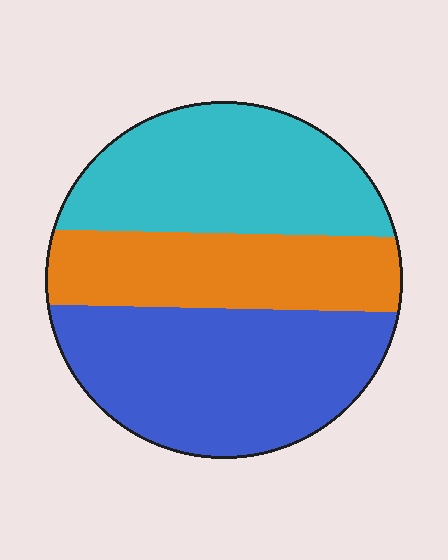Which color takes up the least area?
Orange, at roughly 25%.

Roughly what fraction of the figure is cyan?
Cyan takes up about one third (1/3) of the figure.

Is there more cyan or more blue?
Blue.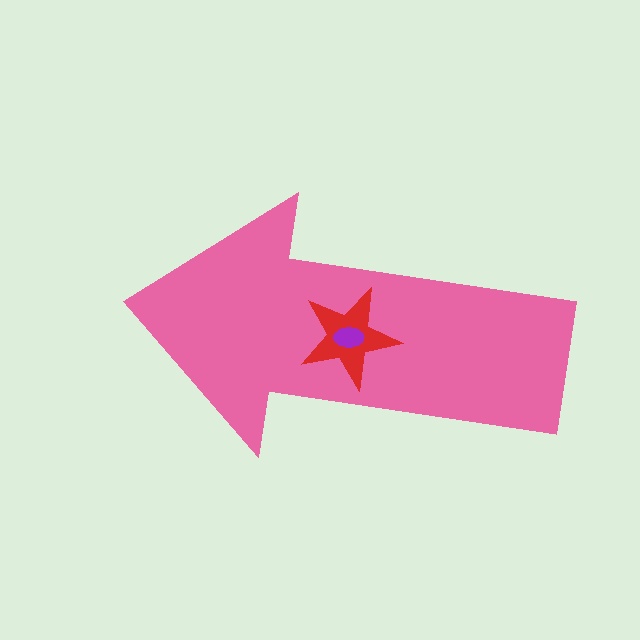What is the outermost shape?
The pink arrow.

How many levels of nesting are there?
3.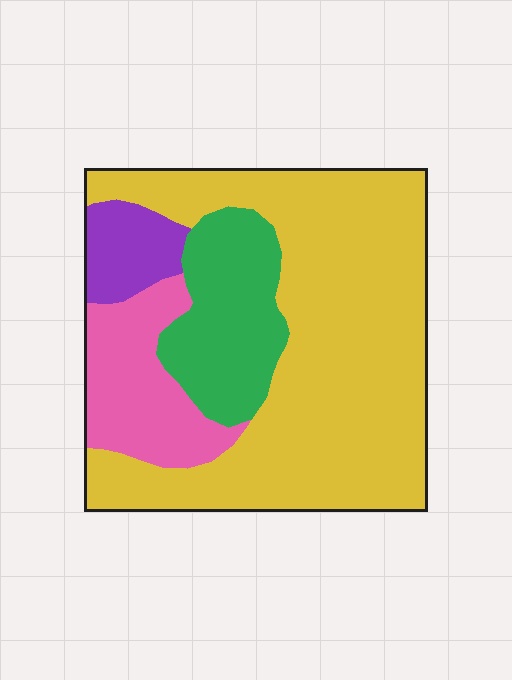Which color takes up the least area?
Purple, at roughly 5%.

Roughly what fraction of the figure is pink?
Pink covers 15% of the figure.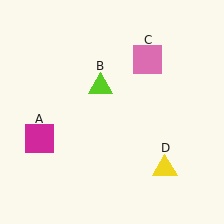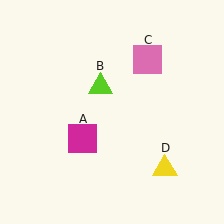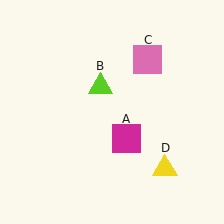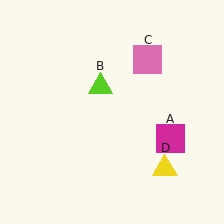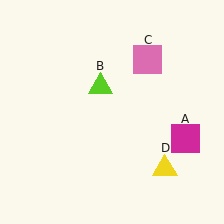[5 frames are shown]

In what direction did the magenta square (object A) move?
The magenta square (object A) moved right.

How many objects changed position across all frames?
1 object changed position: magenta square (object A).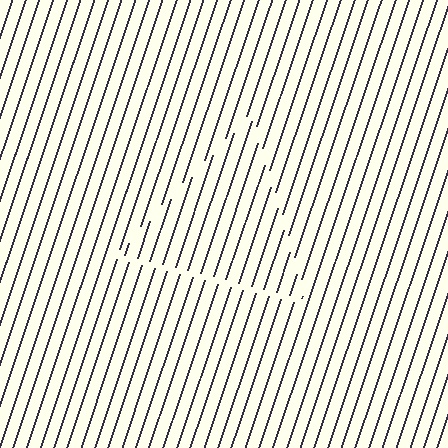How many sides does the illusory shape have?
3 sides — the line-ends trace a triangle.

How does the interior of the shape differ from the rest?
The interior of the shape contains the same grating, shifted by half a period — the contour is defined by the phase discontinuity where line-ends from the inner and outer gratings abut.